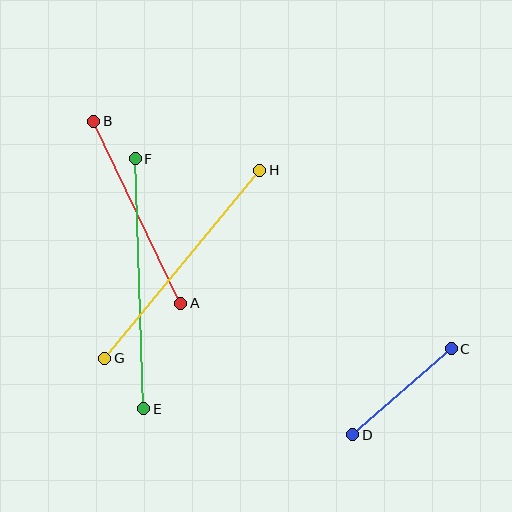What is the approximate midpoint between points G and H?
The midpoint is at approximately (182, 264) pixels.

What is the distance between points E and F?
The distance is approximately 250 pixels.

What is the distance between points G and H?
The distance is approximately 244 pixels.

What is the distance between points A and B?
The distance is approximately 202 pixels.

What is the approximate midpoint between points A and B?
The midpoint is at approximately (137, 212) pixels.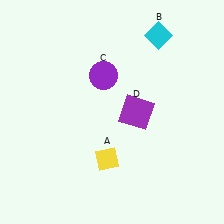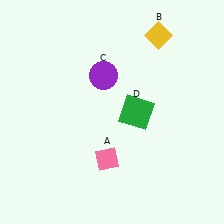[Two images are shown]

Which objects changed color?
A changed from yellow to pink. B changed from cyan to yellow. D changed from purple to green.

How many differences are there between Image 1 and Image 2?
There are 3 differences between the two images.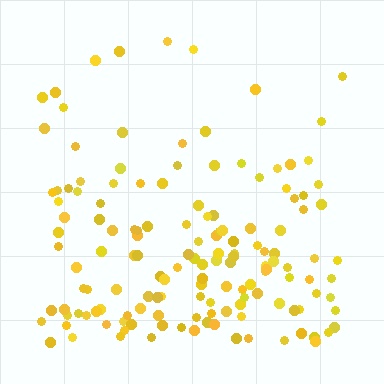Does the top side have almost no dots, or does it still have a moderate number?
Still a moderate number, just noticeably fewer than the bottom.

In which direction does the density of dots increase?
From top to bottom, with the bottom side densest.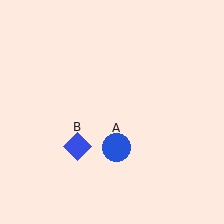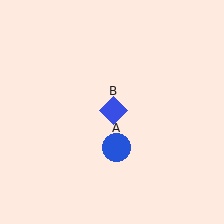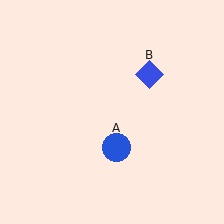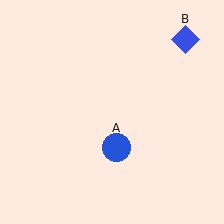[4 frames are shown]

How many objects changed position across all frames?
1 object changed position: blue diamond (object B).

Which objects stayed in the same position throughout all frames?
Blue circle (object A) remained stationary.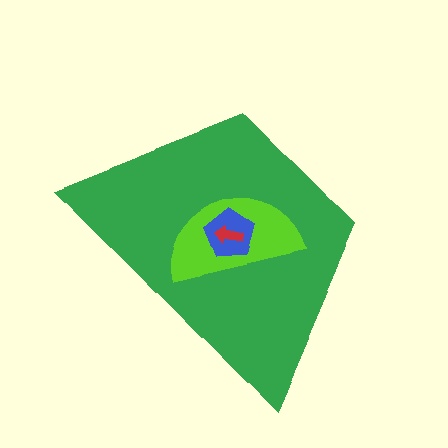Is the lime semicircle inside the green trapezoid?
Yes.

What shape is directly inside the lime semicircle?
The blue pentagon.